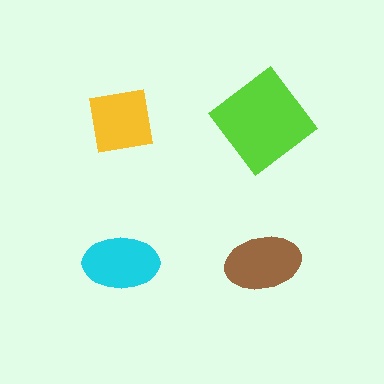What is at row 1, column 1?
A yellow square.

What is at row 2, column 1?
A cyan ellipse.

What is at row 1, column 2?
A lime diamond.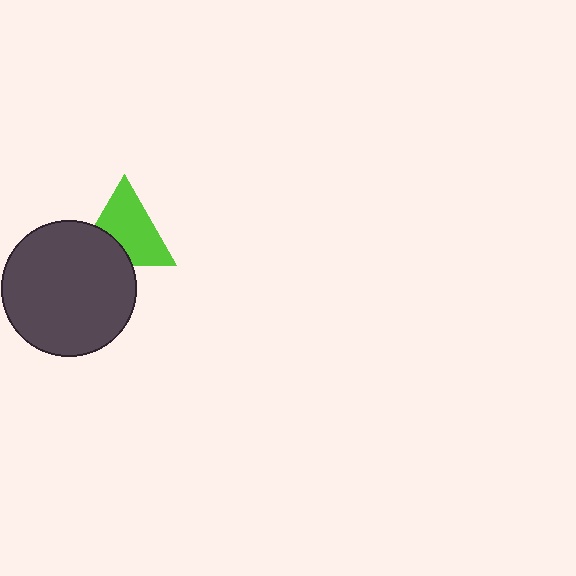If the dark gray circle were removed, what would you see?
You would see the complete lime triangle.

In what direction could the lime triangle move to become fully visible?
The lime triangle could move up. That would shift it out from behind the dark gray circle entirely.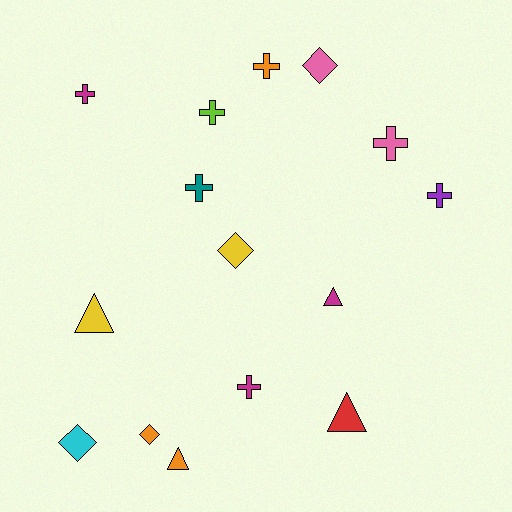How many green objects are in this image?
There are no green objects.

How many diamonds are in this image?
There are 4 diamonds.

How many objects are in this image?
There are 15 objects.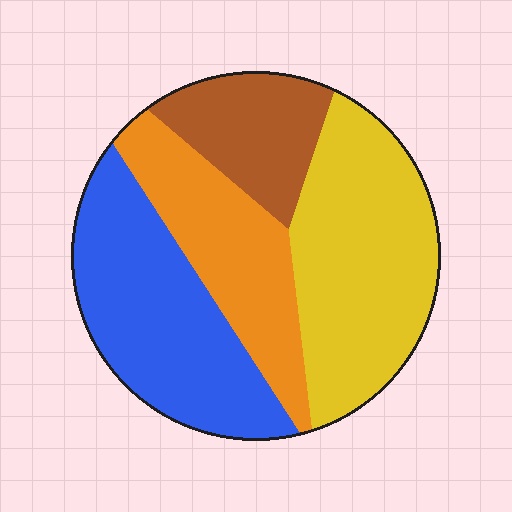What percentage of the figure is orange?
Orange covers around 20% of the figure.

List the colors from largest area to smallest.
From largest to smallest: yellow, blue, orange, brown.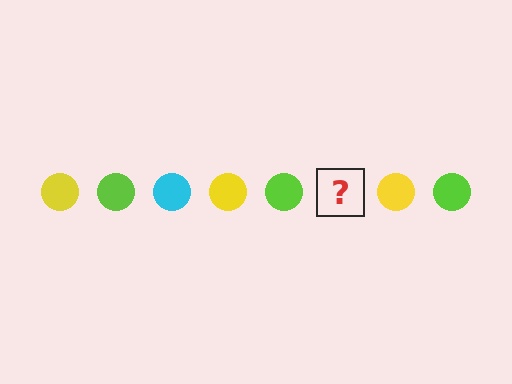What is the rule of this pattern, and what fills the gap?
The rule is that the pattern cycles through yellow, lime, cyan circles. The gap should be filled with a cyan circle.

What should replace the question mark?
The question mark should be replaced with a cyan circle.